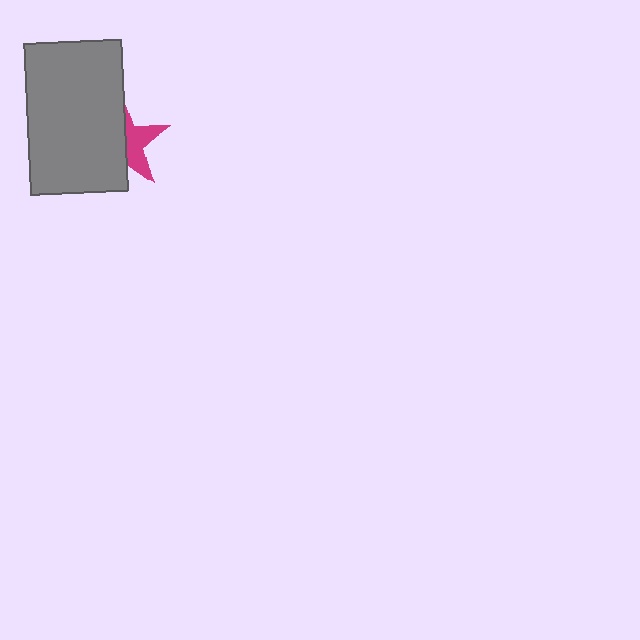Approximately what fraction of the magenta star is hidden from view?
Roughly 60% of the magenta star is hidden behind the gray rectangle.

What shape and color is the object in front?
The object in front is a gray rectangle.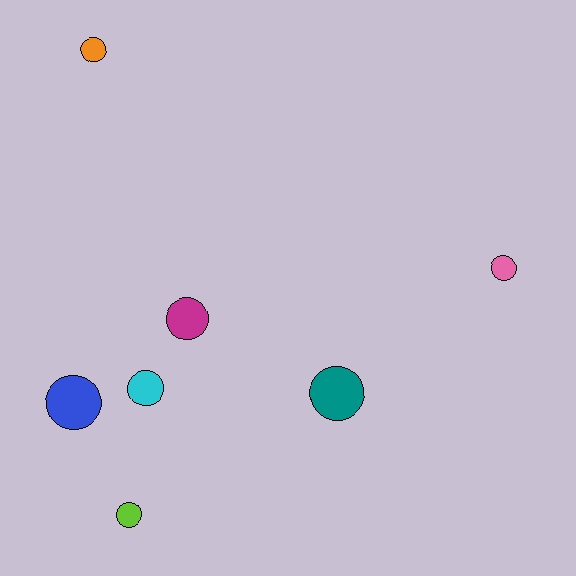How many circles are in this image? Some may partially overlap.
There are 7 circles.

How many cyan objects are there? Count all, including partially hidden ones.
There is 1 cyan object.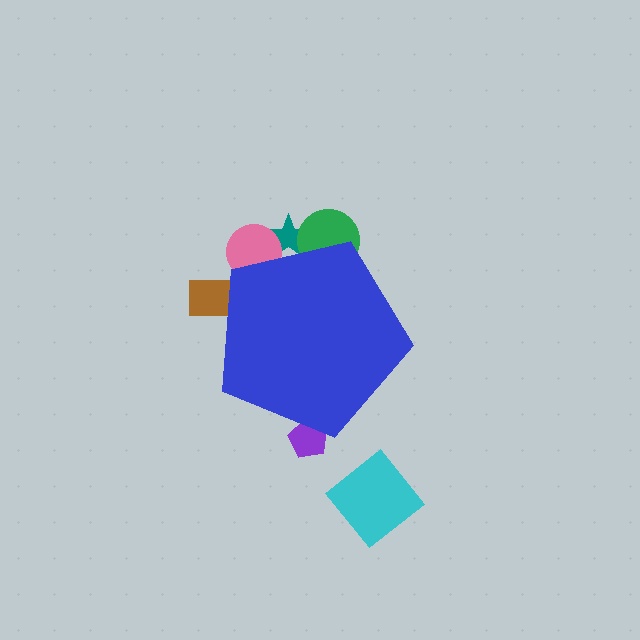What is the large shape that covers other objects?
A blue pentagon.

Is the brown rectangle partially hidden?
Yes, the brown rectangle is partially hidden behind the blue pentagon.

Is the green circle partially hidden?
Yes, the green circle is partially hidden behind the blue pentagon.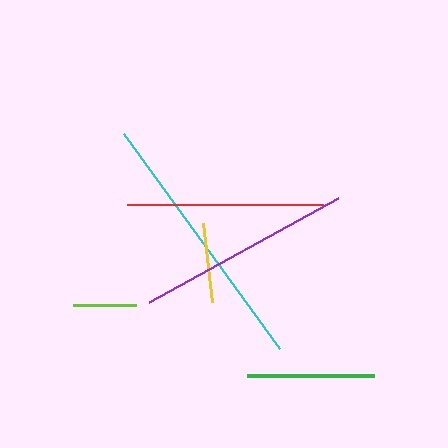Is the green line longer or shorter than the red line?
The red line is longer than the green line.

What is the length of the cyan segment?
The cyan segment is approximately 266 pixels long.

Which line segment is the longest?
The cyan line is the longest at approximately 266 pixels.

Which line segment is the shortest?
The lime line is the shortest at approximately 63 pixels.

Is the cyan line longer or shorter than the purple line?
The cyan line is longer than the purple line.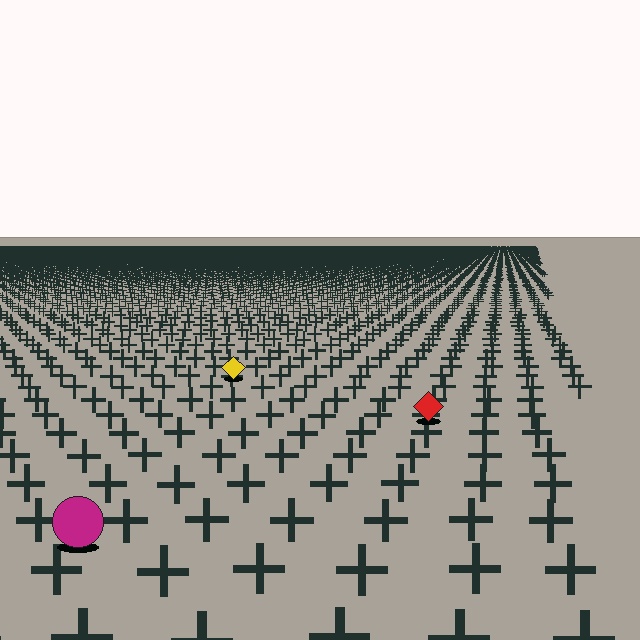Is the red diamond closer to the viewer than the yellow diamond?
Yes. The red diamond is closer — you can tell from the texture gradient: the ground texture is coarser near it.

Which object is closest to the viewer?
The magenta circle is closest. The texture marks near it are larger and more spread out.